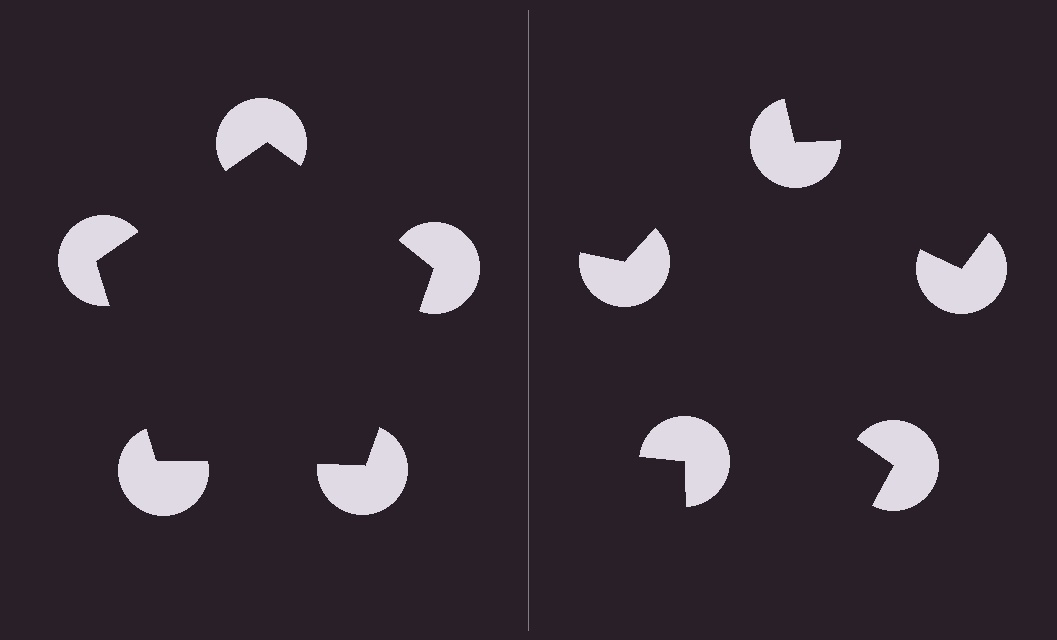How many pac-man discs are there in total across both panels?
10 — 5 on each side.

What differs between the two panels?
The pac-man discs are positioned identically on both sides; only the wedge orientations differ. On the left they align to a pentagon; on the right they are misaligned.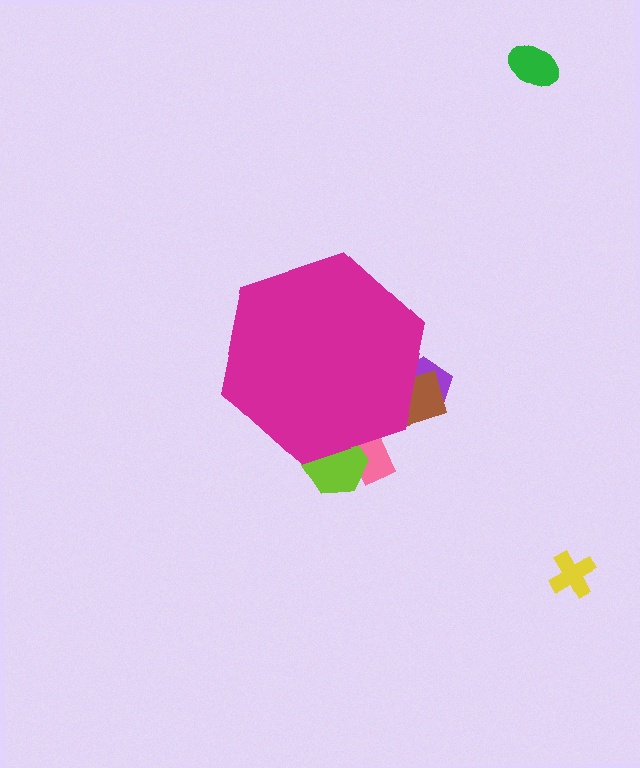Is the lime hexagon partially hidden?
Yes, the lime hexagon is partially hidden behind the magenta hexagon.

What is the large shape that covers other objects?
A magenta hexagon.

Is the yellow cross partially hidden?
No, the yellow cross is fully visible.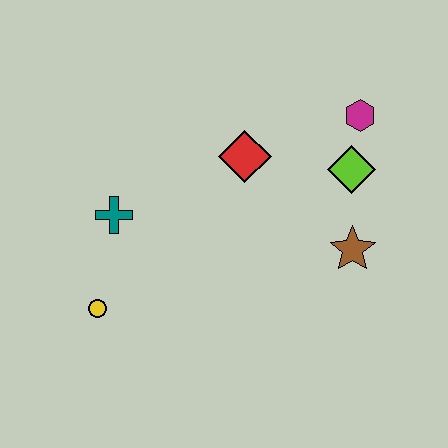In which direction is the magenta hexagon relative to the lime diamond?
The magenta hexagon is above the lime diamond.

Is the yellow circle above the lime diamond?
No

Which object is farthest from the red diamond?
The yellow circle is farthest from the red diamond.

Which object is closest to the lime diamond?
The magenta hexagon is closest to the lime diamond.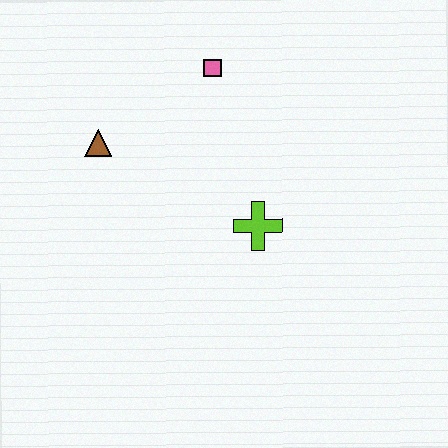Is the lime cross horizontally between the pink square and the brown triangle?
No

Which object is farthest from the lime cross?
The brown triangle is farthest from the lime cross.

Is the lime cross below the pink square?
Yes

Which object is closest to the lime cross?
The pink square is closest to the lime cross.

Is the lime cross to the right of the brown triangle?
Yes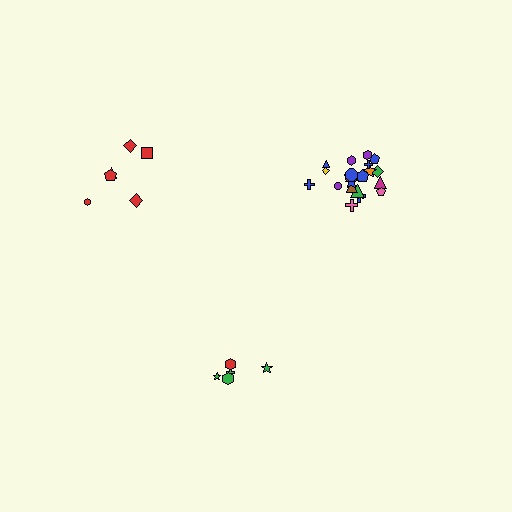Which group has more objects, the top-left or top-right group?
The top-right group.